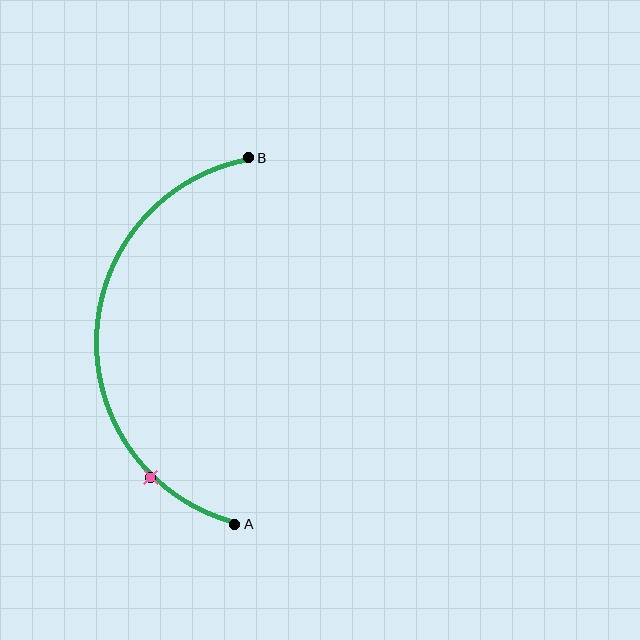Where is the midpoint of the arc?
The arc midpoint is the point on the curve farthest from the straight line joining A and B. It sits to the left of that line.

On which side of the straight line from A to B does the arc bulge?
The arc bulges to the left of the straight line connecting A and B.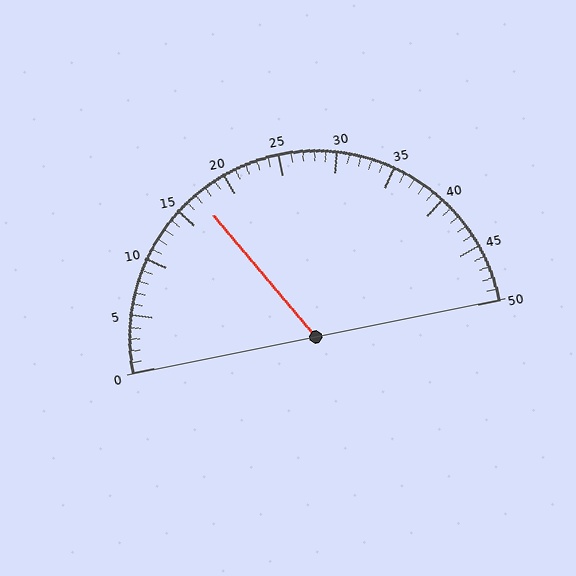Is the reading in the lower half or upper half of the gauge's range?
The reading is in the lower half of the range (0 to 50).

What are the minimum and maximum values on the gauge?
The gauge ranges from 0 to 50.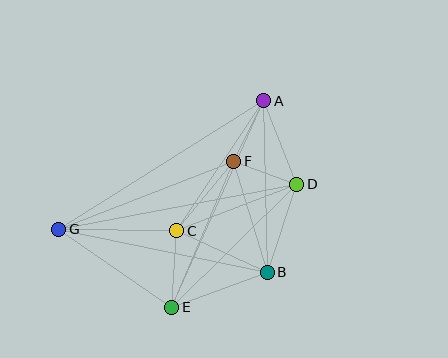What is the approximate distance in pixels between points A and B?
The distance between A and B is approximately 171 pixels.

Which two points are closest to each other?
Points D and F are closest to each other.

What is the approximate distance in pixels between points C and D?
The distance between C and D is approximately 129 pixels.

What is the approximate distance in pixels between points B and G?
The distance between B and G is approximately 213 pixels.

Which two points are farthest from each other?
Points D and G are farthest from each other.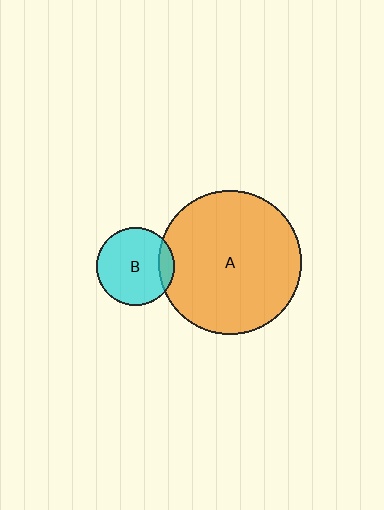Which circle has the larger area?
Circle A (orange).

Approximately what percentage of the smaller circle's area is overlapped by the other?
Approximately 10%.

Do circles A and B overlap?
Yes.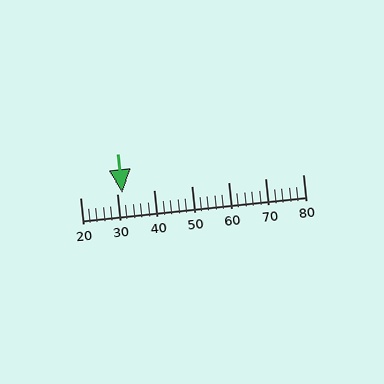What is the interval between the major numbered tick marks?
The major tick marks are spaced 10 units apart.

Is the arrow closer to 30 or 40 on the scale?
The arrow is closer to 30.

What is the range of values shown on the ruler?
The ruler shows values from 20 to 80.